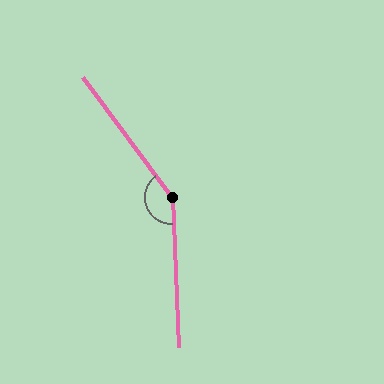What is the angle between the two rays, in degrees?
Approximately 146 degrees.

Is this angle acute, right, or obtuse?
It is obtuse.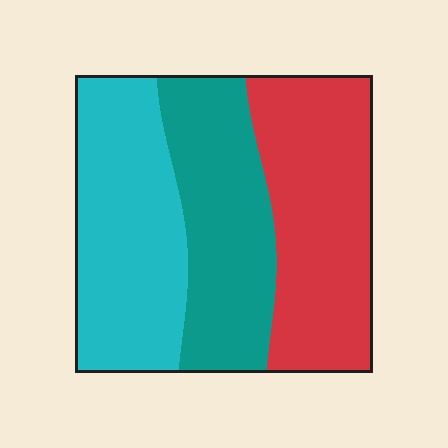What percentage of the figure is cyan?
Cyan takes up about one third (1/3) of the figure.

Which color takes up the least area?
Teal, at roughly 30%.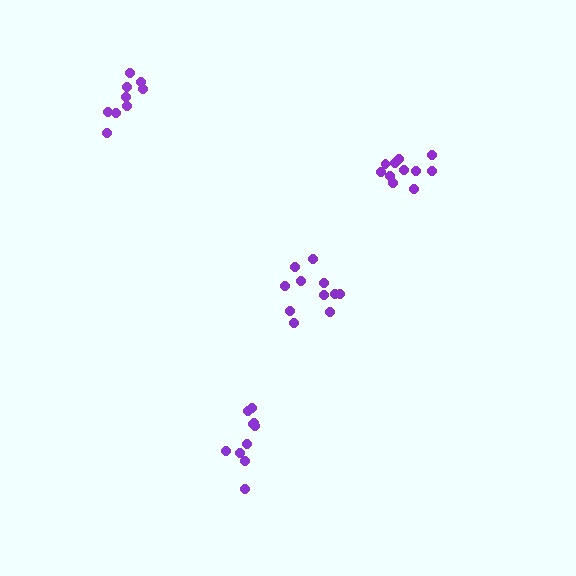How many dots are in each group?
Group 1: 11 dots, Group 2: 9 dots, Group 3: 10 dots, Group 4: 11 dots (41 total).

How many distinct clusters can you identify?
There are 4 distinct clusters.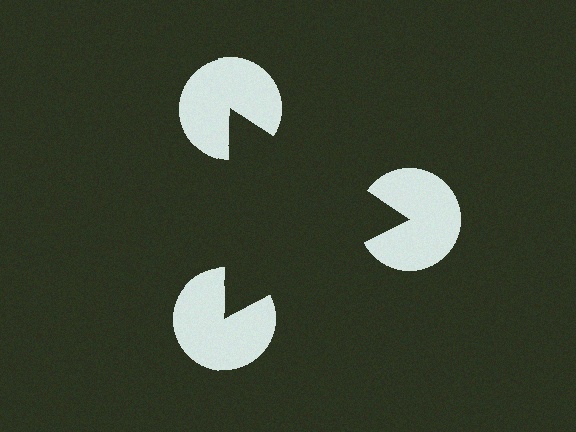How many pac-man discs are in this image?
There are 3 — one at each vertex of the illusory triangle.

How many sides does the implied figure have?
3 sides.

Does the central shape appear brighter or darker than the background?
It typically appears slightly darker than the background, even though no actual brightness change is drawn.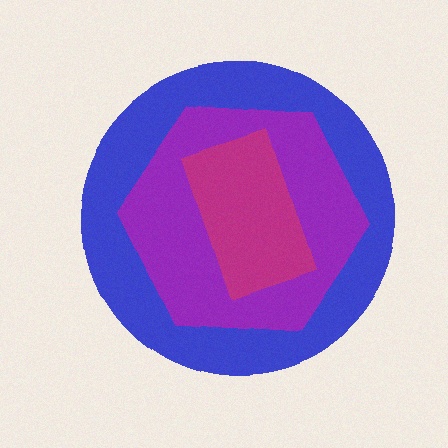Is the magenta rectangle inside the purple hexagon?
Yes.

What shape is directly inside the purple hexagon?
The magenta rectangle.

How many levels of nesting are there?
3.